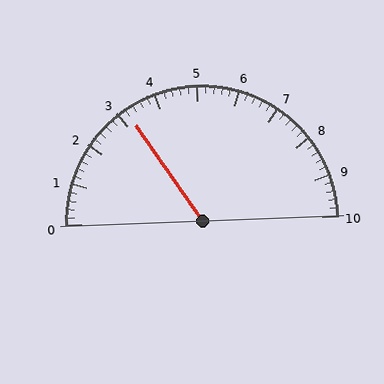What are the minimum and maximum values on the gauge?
The gauge ranges from 0 to 10.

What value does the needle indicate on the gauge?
The needle indicates approximately 3.2.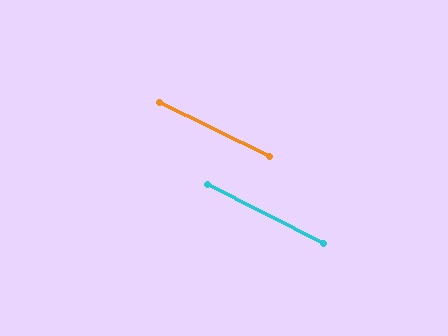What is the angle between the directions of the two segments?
Approximately 1 degree.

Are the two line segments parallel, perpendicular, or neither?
Parallel — their directions differ by only 1.2°.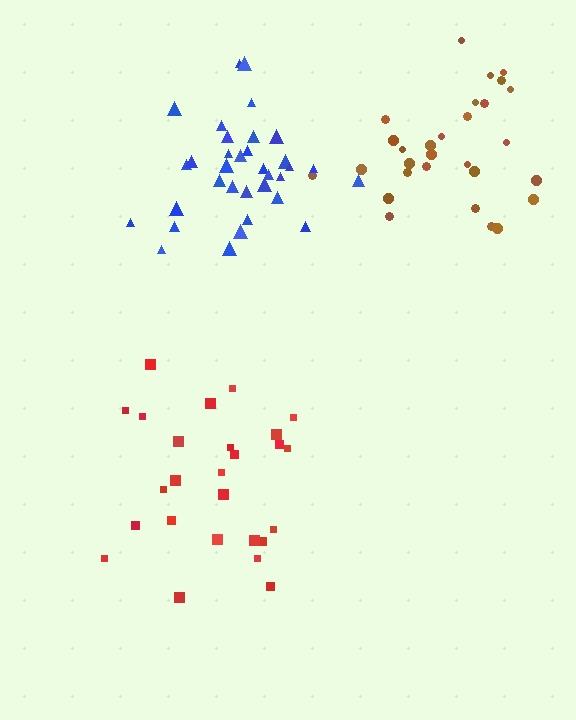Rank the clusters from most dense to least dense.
blue, brown, red.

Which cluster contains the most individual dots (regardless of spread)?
Blue (34).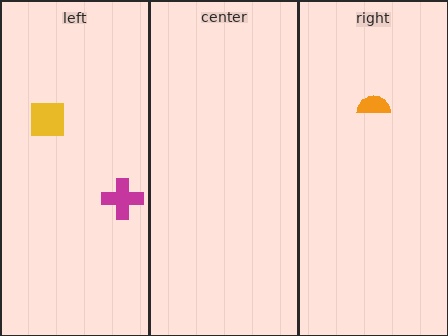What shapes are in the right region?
The orange semicircle.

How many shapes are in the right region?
1.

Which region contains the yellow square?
The left region.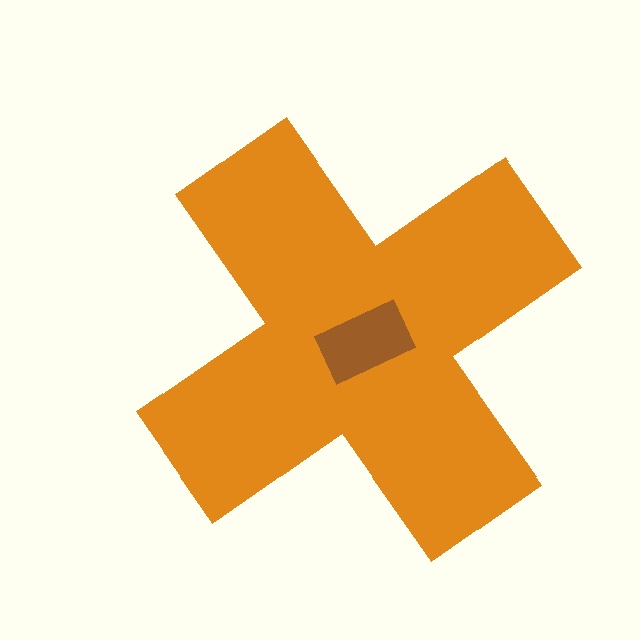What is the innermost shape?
The brown rectangle.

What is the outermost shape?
The orange cross.